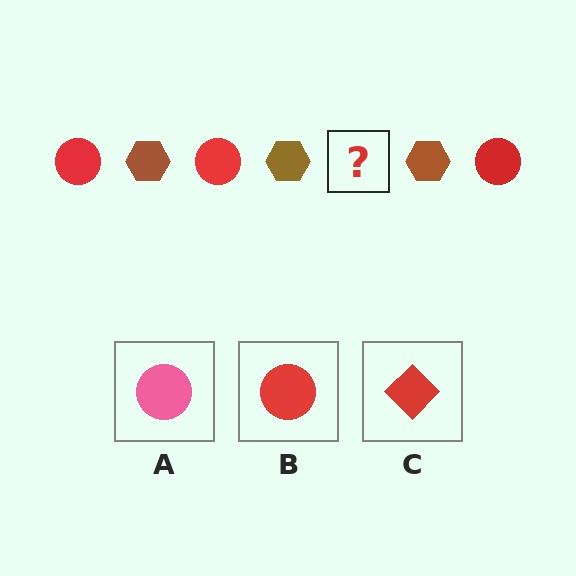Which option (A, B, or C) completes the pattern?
B.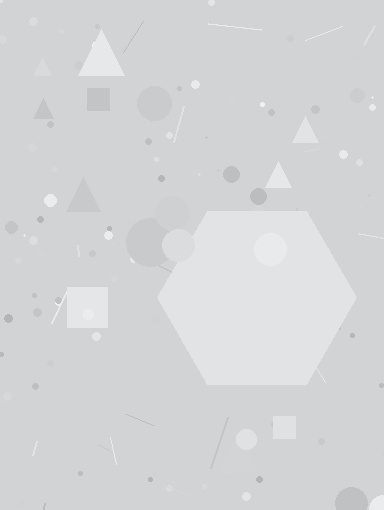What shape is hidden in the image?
A hexagon is hidden in the image.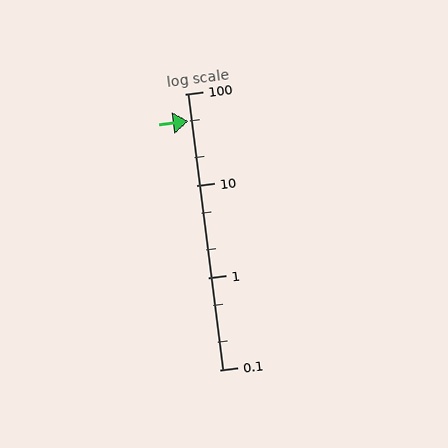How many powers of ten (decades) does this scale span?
The scale spans 3 decades, from 0.1 to 100.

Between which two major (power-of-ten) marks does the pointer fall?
The pointer is between 10 and 100.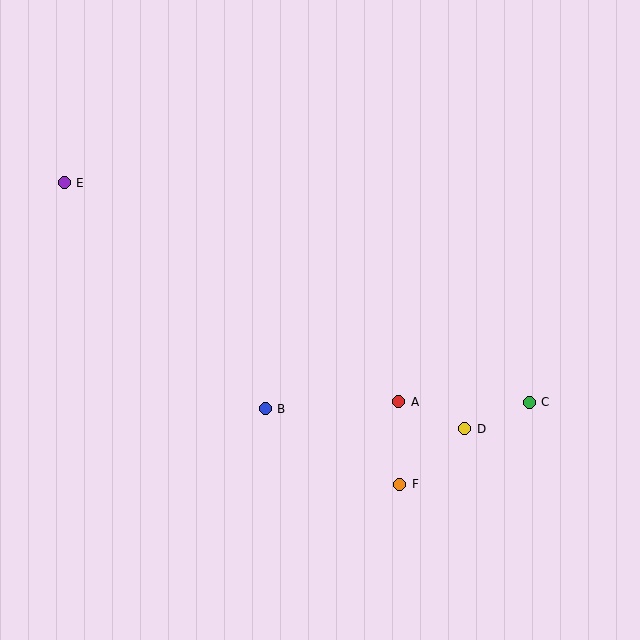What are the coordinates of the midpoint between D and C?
The midpoint between D and C is at (497, 416).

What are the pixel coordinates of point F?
Point F is at (400, 484).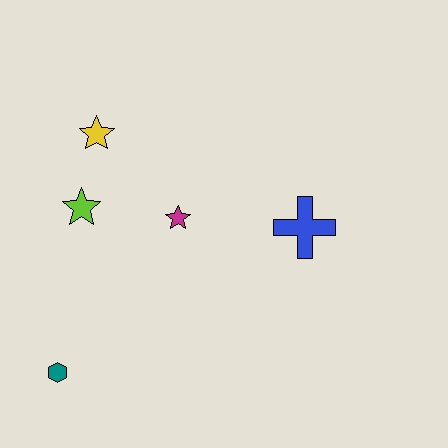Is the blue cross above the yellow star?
No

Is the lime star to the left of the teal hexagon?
No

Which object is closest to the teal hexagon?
The lime star is closest to the teal hexagon.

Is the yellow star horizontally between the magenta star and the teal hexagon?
Yes